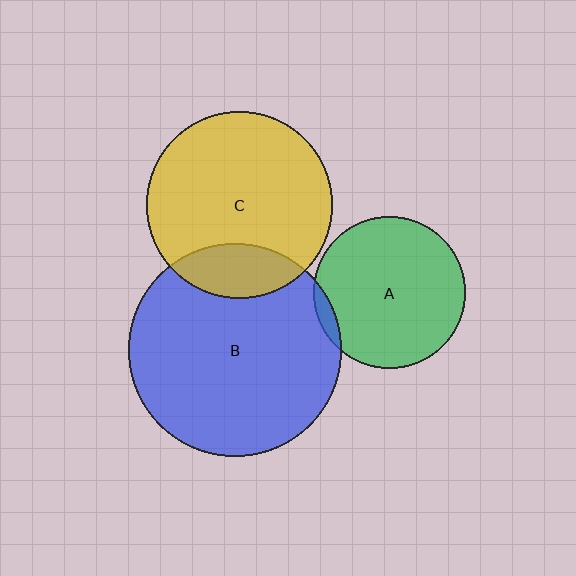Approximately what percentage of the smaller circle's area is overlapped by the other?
Approximately 20%.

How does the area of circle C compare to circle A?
Approximately 1.5 times.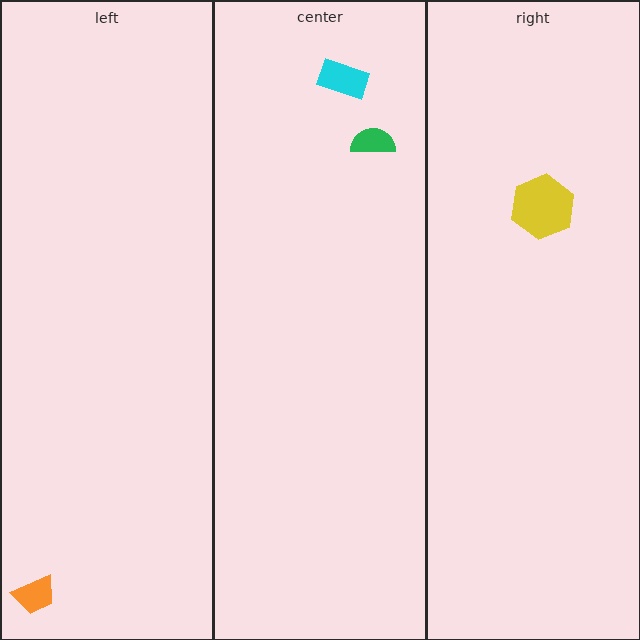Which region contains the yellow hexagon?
The right region.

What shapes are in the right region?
The yellow hexagon.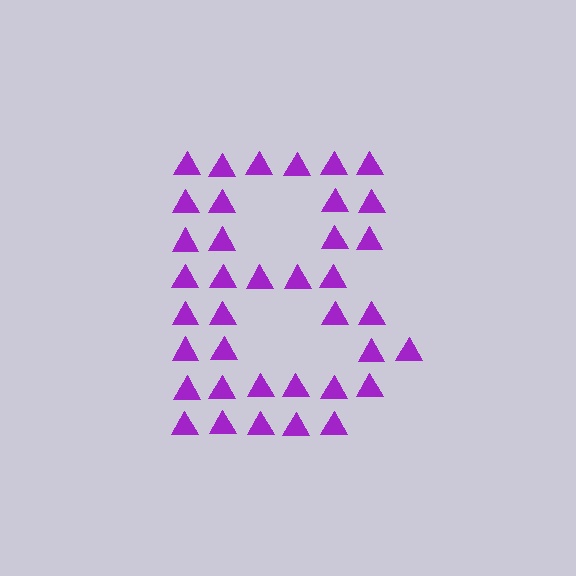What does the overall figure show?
The overall figure shows the letter B.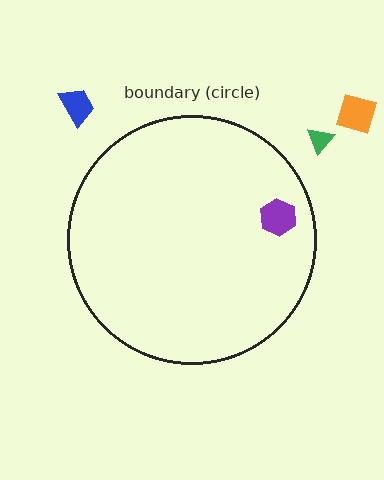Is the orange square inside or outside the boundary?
Outside.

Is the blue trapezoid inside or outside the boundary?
Outside.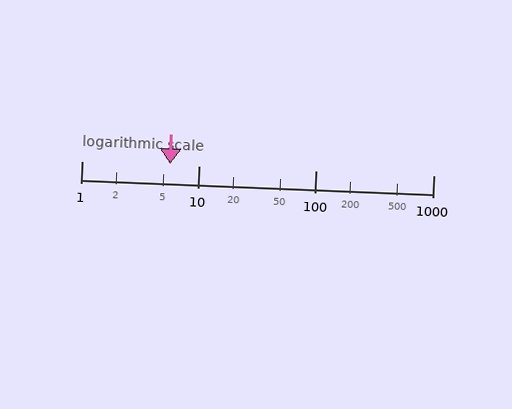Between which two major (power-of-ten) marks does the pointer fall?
The pointer is between 1 and 10.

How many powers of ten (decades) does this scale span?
The scale spans 3 decades, from 1 to 1000.